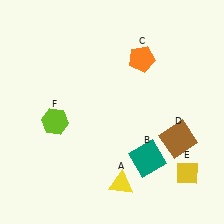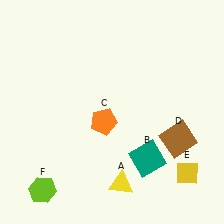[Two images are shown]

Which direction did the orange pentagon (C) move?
The orange pentagon (C) moved down.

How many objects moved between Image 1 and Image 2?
2 objects moved between the two images.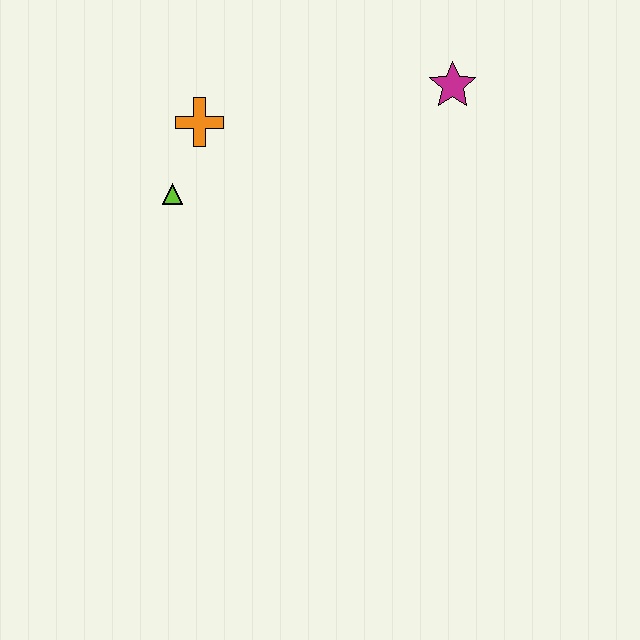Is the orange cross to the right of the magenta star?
No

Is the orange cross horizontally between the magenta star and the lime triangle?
Yes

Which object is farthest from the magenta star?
The lime triangle is farthest from the magenta star.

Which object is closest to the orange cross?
The lime triangle is closest to the orange cross.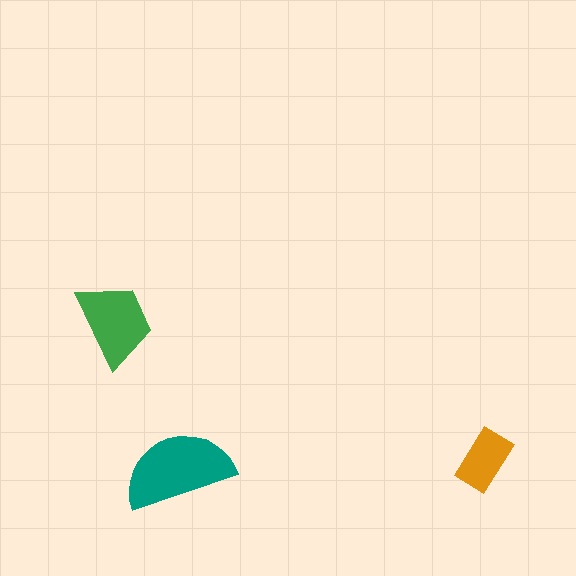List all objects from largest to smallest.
The teal semicircle, the green trapezoid, the orange rectangle.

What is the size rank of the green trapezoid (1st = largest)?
2nd.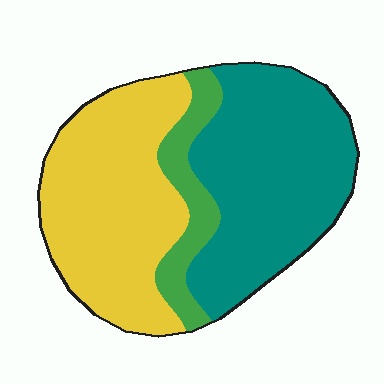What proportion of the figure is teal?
Teal covers around 45% of the figure.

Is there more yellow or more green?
Yellow.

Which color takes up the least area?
Green, at roughly 10%.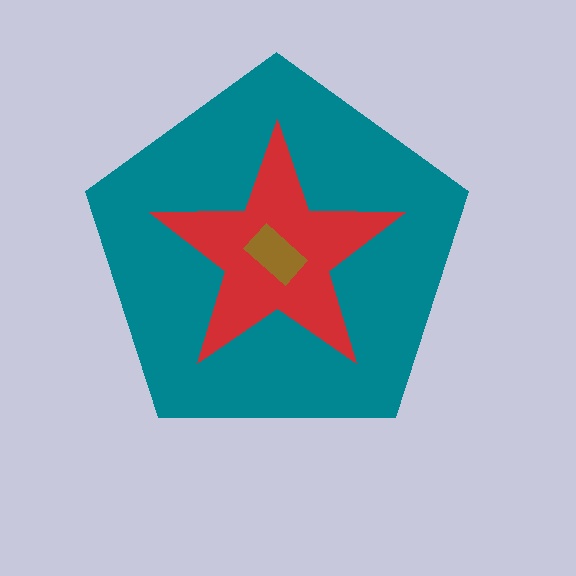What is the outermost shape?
The teal pentagon.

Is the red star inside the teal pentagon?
Yes.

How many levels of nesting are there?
3.